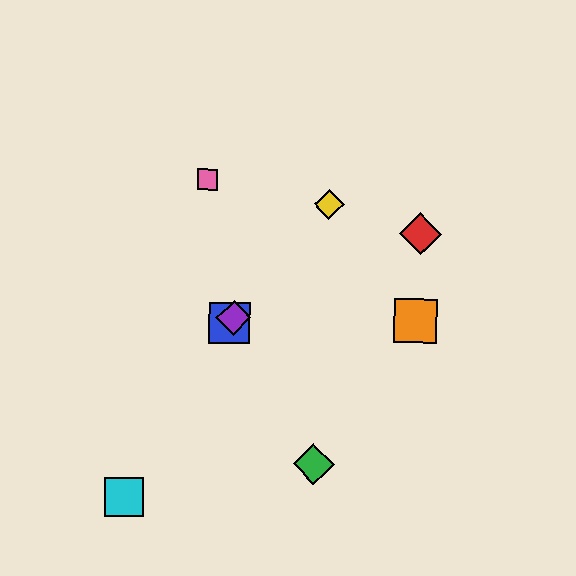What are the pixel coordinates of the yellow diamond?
The yellow diamond is at (329, 204).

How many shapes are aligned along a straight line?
3 shapes (the blue square, the yellow diamond, the purple diamond) are aligned along a straight line.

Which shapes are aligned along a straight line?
The blue square, the yellow diamond, the purple diamond are aligned along a straight line.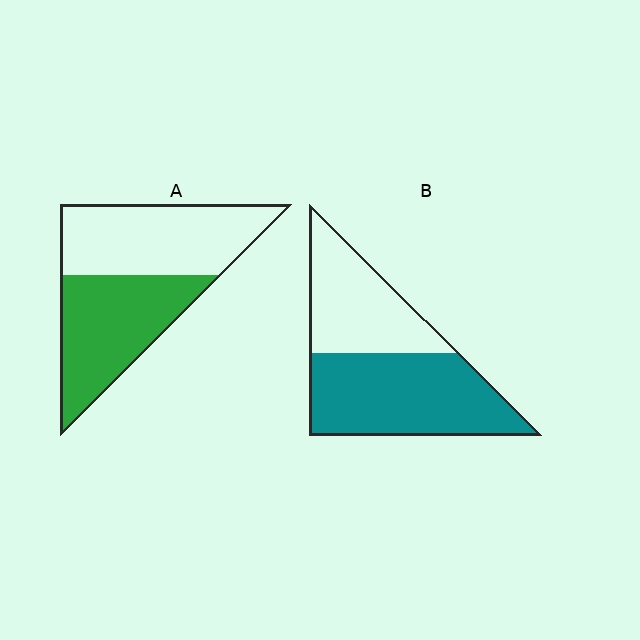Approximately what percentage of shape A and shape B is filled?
A is approximately 50% and B is approximately 60%.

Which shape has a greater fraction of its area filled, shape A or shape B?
Shape B.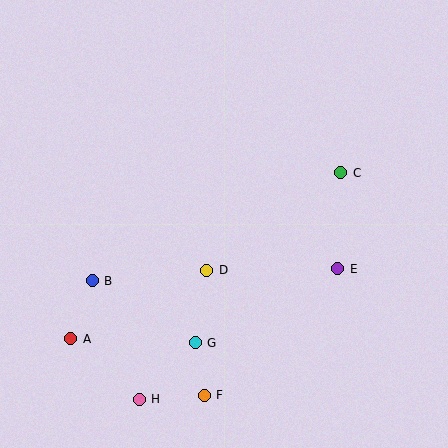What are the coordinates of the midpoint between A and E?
The midpoint between A and E is at (204, 304).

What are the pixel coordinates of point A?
Point A is at (71, 339).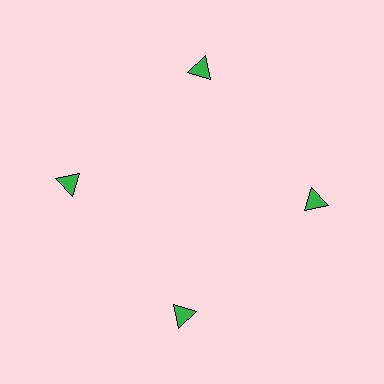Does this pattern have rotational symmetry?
Yes, this pattern has 4-fold rotational symmetry. It looks the same after rotating 90 degrees around the center.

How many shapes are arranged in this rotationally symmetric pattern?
There are 4 shapes, arranged in 4 groups of 1.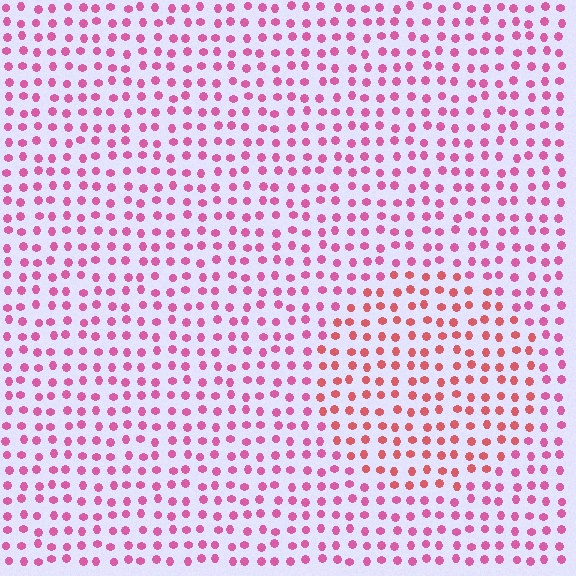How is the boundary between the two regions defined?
The boundary is defined purely by a slight shift in hue (about 30 degrees). Spacing, size, and orientation are identical on both sides.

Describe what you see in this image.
The image is filled with small pink elements in a uniform arrangement. A circle-shaped region is visible where the elements are tinted to a slightly different hue, forming a subtle color boundary.